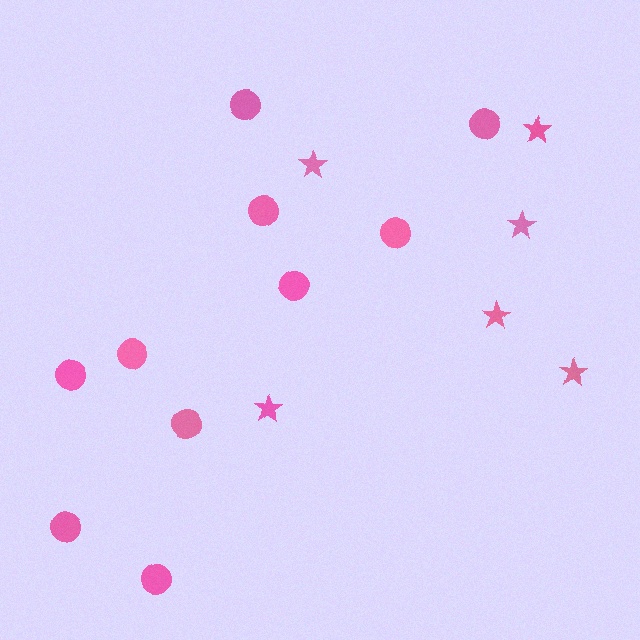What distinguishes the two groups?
There are 2 groups: one group of circles (10) and one group of stars (6).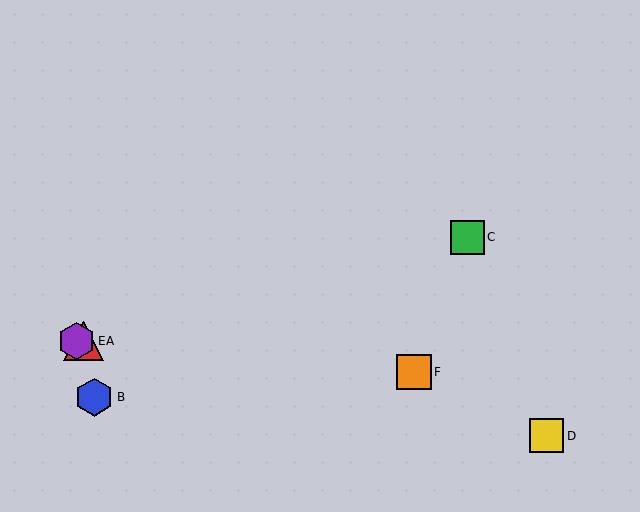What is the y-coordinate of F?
Object F is at y≈372.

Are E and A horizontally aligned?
Yes, both are at y≈341.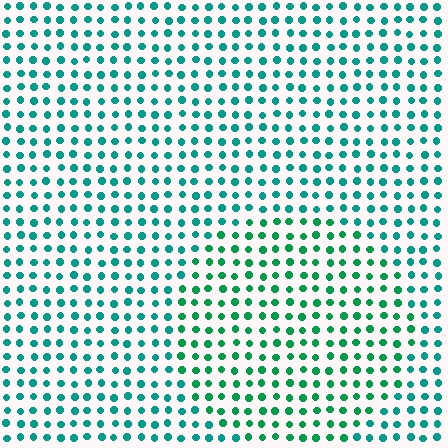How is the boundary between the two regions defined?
The boundary is defined purely by a slight shift in hue (about 25 degrees). Spacing, size, and orientation are identical on both sides.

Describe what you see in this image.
The image is filled with small teal elements in a uniform arrangement. A circle-shaped region is visible where the elements are tinted to a slightly different hue, forming a subtle color boundary.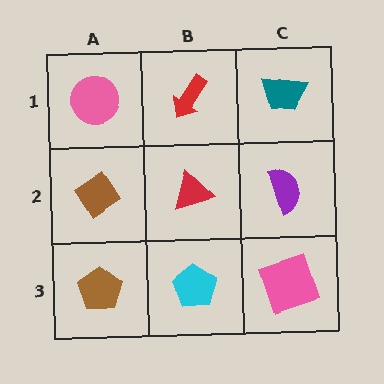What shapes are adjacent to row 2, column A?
A pink circle (row 1, column A), a brown pentagon (row 3, column A), a red triangle (row 2, column B).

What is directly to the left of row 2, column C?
A red triangle.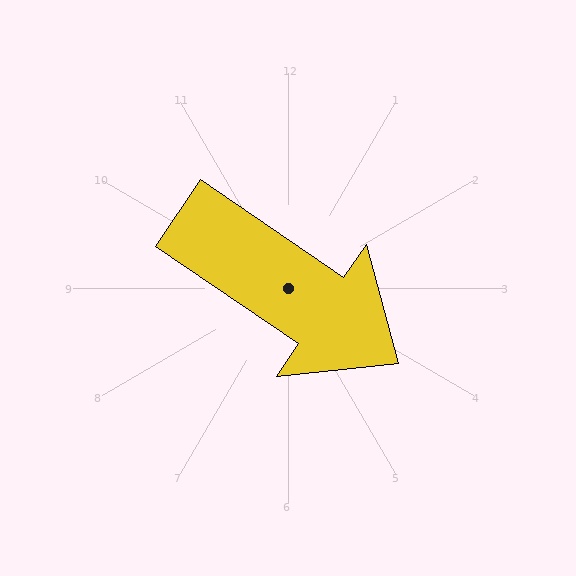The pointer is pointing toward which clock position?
Roughly 4 o'clock.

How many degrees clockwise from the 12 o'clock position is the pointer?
Approximately 124 degrees.